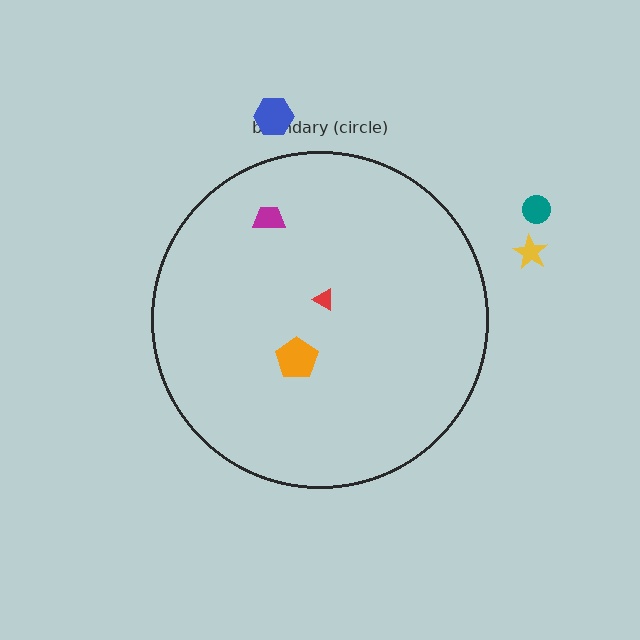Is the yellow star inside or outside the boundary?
Outside.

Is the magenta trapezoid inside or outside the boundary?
Inside.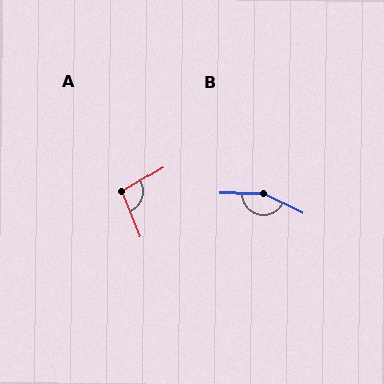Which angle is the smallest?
A, at approximately 99 degrees.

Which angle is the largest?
B, at approximately 152 degrees.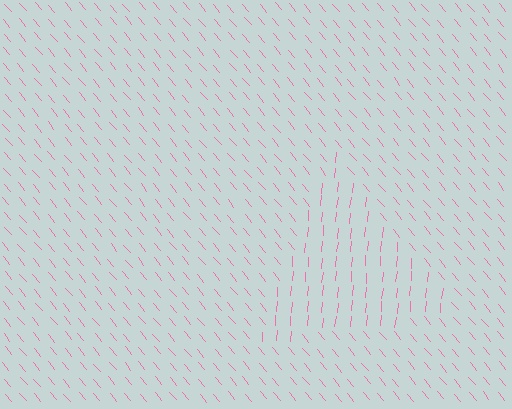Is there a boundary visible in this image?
Yes, there is a texture boundary formed by a change in line orientation.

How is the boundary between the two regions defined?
The boundary is defined purely by a change in line orientation (approximately 45 degrees difference). All lines are the same color and thickness.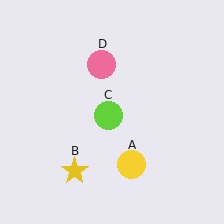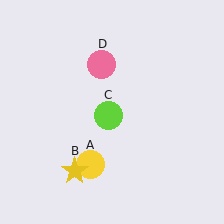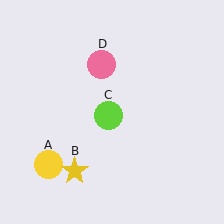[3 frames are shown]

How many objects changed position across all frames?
1 object changed position: yellow circle (object A).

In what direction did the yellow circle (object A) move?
The yellow circle (object A) moved left.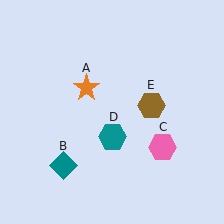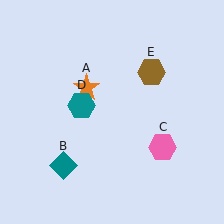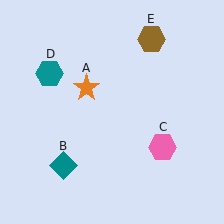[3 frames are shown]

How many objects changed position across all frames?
2 objects changed position: teal hexagon (object D), brown hexagon (object E).